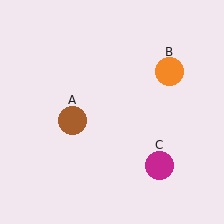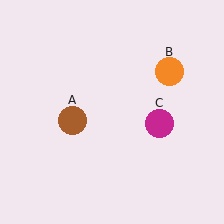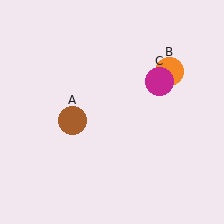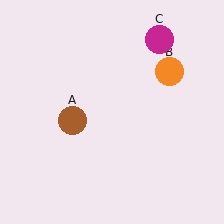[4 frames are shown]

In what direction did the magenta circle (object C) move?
The magenta circle (object C) moved up.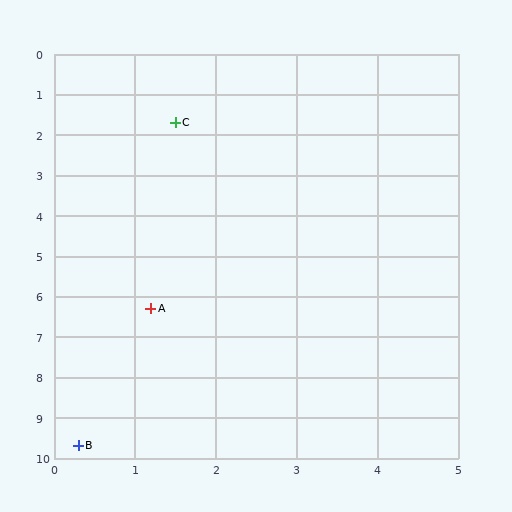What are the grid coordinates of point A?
Point A is at approximately (1.2, 6.3).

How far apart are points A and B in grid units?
Points A and B are about 3.5 grid units apart.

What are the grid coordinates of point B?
Point B is at approximately (0.3, 9.7).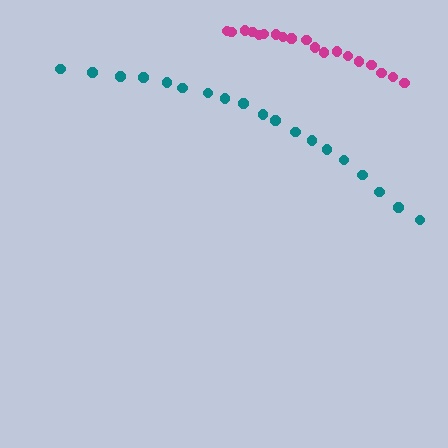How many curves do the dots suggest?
There are 2 distinct paths.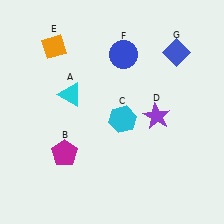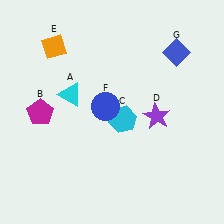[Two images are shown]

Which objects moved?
The objects that moved are: the magenta pentagon (B), the blue circle (F).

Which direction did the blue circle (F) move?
The blue circle (F) moved down.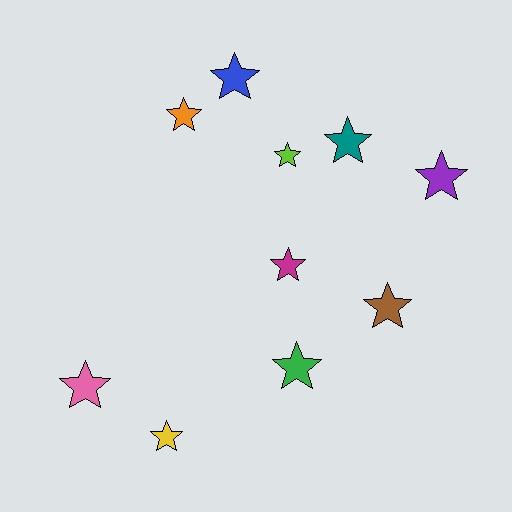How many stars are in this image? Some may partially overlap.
There are 10 stars.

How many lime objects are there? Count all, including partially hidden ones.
There is 1 lime object.